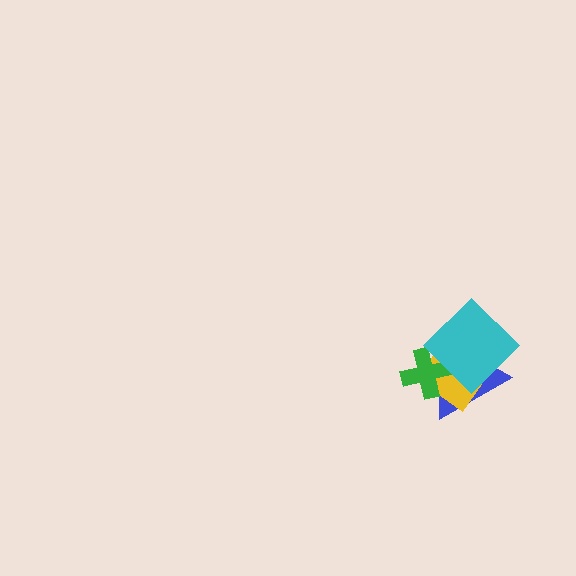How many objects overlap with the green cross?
3 objects overlap with the green cross.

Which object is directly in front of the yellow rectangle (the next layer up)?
The green cross is directly in front of the yellow rectangle.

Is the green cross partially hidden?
Yes, it is partially covered by another shape.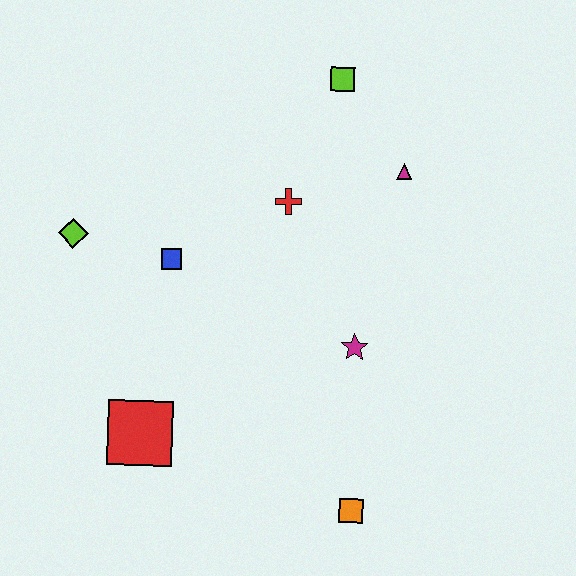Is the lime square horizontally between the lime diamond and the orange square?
Yes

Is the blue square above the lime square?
No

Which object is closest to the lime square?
The magenta triangle is closest to the lime square.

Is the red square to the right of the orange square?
No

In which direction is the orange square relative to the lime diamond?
The orange square is to the right of the lime diamond.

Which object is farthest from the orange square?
The lime square is farthest from the orange square.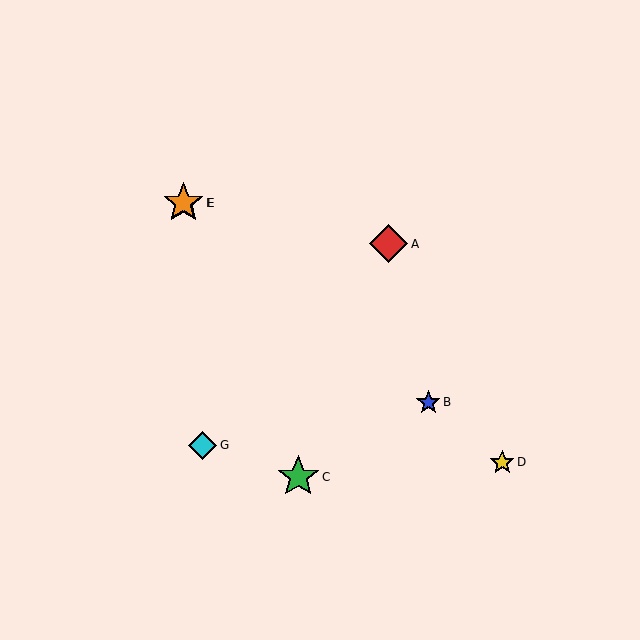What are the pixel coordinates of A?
Object A is at (389, 244).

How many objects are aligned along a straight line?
4 objects (B, D, E, F) are aligned along a straight line.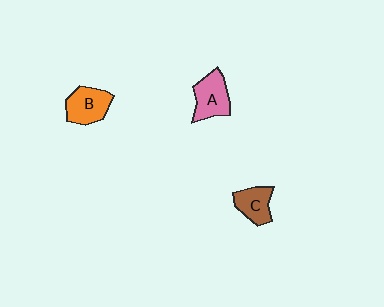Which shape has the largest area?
Shape A (pink).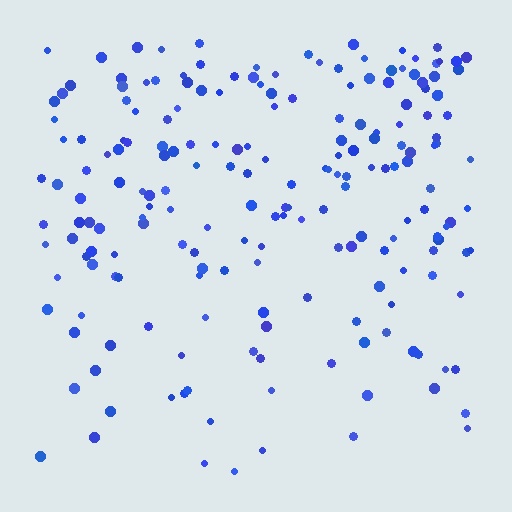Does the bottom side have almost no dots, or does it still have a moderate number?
Still a moderate number, just noticeably fewer than the top.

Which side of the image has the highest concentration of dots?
The top.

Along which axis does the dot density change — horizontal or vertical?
Vertical.